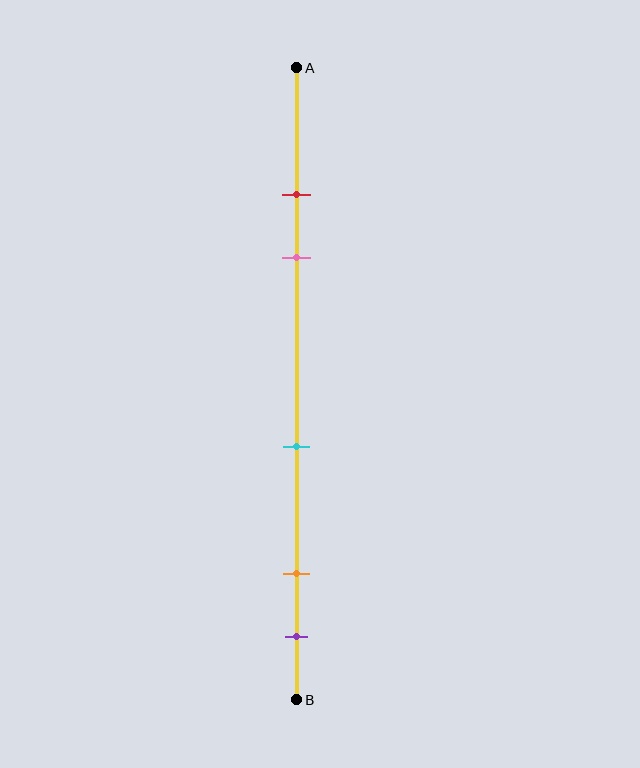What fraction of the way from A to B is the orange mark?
The orange mark is approximately 80% (0.8) of the way from A to B.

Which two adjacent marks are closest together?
The red and pink marks are the closest adjacent pair.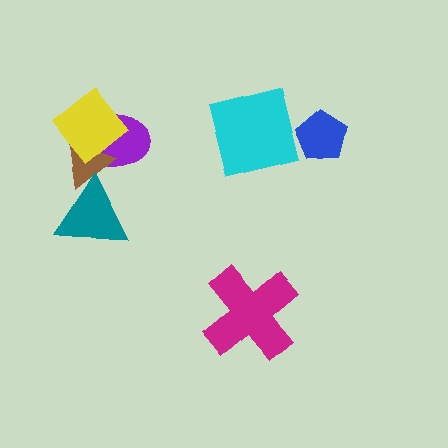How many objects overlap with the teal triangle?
1 object overlaps with the teal triangle.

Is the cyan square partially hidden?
No, no other shape covers it.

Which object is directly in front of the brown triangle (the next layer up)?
The yellow diamond is directly in front of the brown triangle.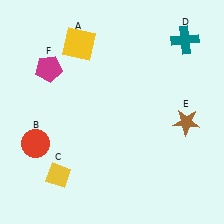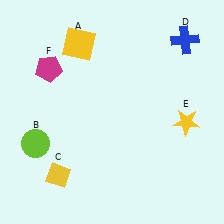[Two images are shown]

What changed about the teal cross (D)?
In Image 1, D is teal. In Image 2, it changed to blue.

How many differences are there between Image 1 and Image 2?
There are 3 differences between the two images.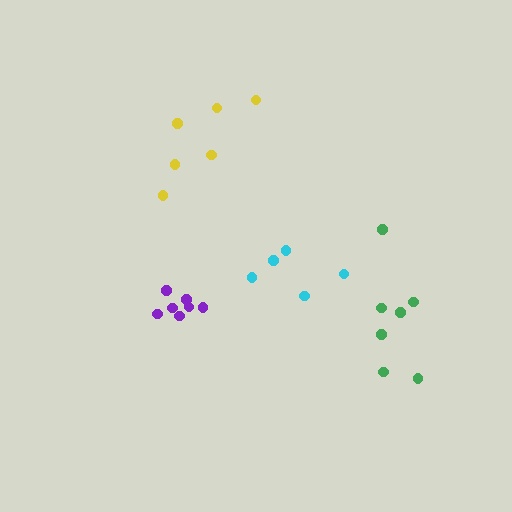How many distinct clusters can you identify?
There are 4 distinct clusters.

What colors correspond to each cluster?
The clusters are colored: cyan, green, yellow, purple.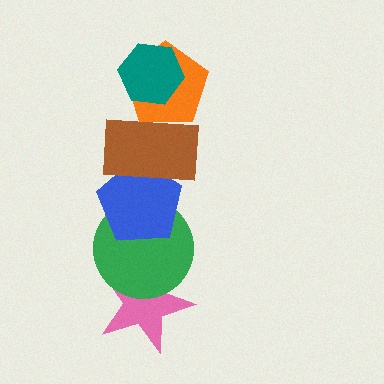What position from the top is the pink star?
The pink star is 6th from the top.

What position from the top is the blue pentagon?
The blue pentagon is 4th from the top.